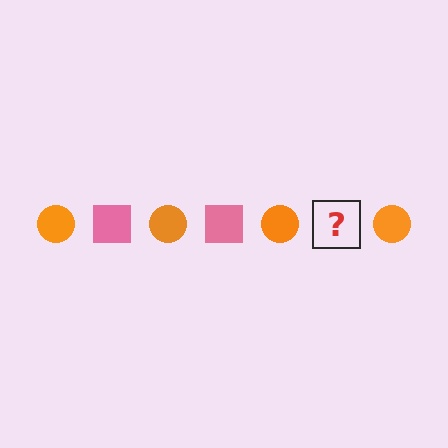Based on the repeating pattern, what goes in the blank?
The blank should be a pink square.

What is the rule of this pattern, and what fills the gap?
The rule is that the pattern alternates between orange circle and pink square. The gap should be filled with a pink square.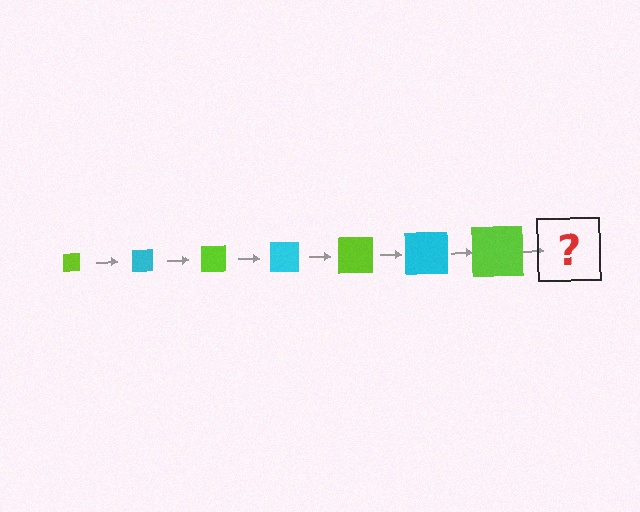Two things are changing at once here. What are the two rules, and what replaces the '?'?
The two rules are that the square grows larger each step and the color cycles through lime and cyan. The '?' should be a cyan square, larger than the previous one.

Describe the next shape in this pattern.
It should be a cyan square, larger than the previous one.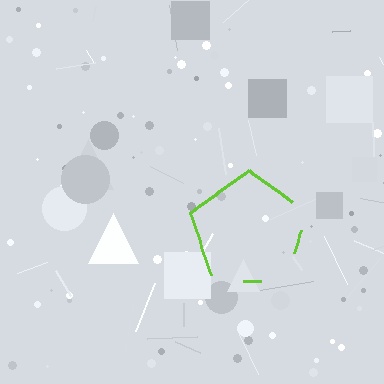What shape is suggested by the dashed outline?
The dashed outline suggests a pentagon.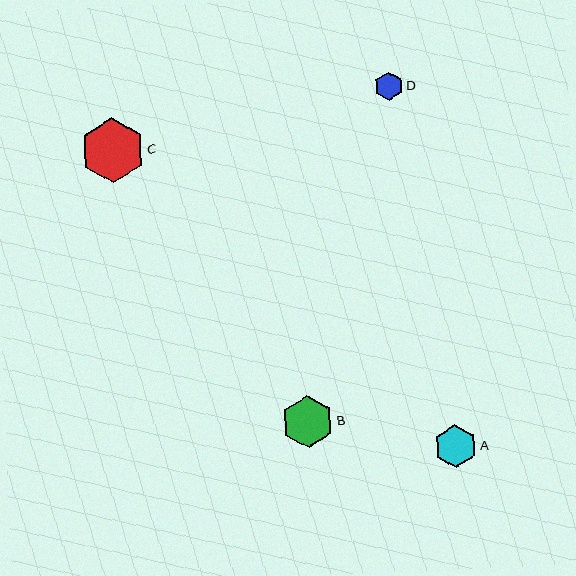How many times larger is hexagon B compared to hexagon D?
Hexagon B is approximately 1.8 times the size of hexagon D.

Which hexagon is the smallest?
Hexagon D is the smallest with a size of approximately 29 pixels.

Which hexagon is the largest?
Hexagon C is the largest with a size of approximately 64 pixels.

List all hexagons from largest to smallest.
From largest to smallest: C, B, A, D.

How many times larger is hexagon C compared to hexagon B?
Hexagon C is approximately 1.2 times the size of hexagon B.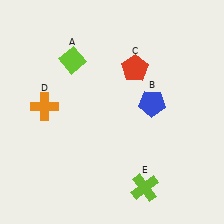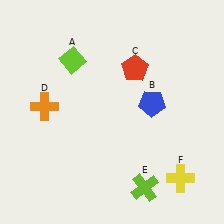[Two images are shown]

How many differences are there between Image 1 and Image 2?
There is 1 difference between the two images.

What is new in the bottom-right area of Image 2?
A yellow cross (F) was added in the bottom-right area of Image 2.